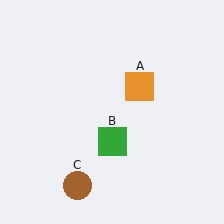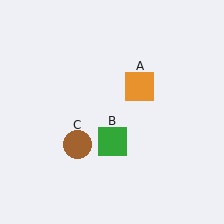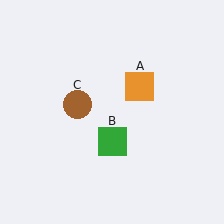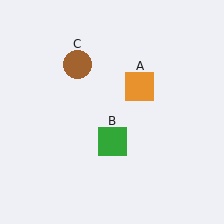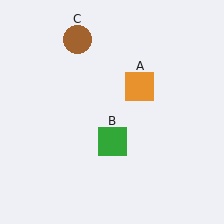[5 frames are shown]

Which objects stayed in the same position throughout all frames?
Orange square (object A) and green square (object B) remained stationary.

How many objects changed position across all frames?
1 object changed position: brown circle (object C).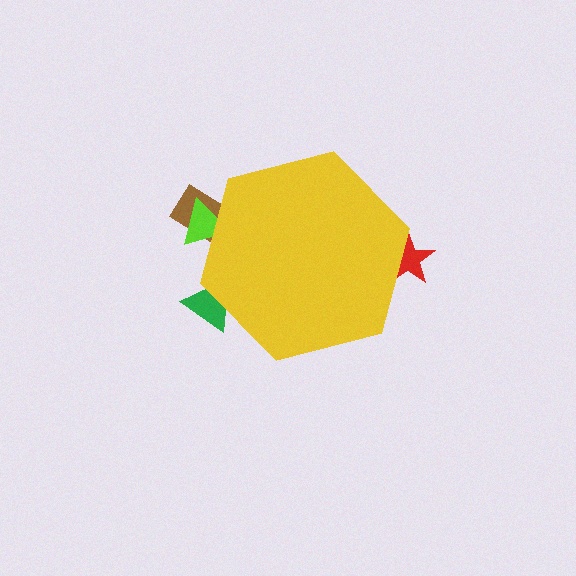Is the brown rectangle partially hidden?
Yes, the brown rectangle is partially hidden behind the yellow hexagon.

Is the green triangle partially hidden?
Yes, the green triangle is partially hidden behind the yellow hexagon.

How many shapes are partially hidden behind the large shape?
4 shapes are partially hidden.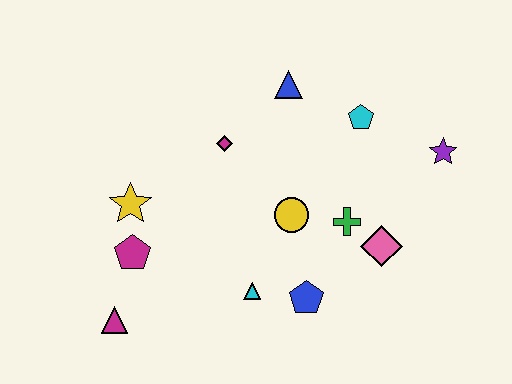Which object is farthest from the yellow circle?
The magenta triangle is farthest from the yellow circle.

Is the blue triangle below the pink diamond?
No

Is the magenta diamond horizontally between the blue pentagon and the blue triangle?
No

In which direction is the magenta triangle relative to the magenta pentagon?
The magenta triangle is below the magenta pentagon.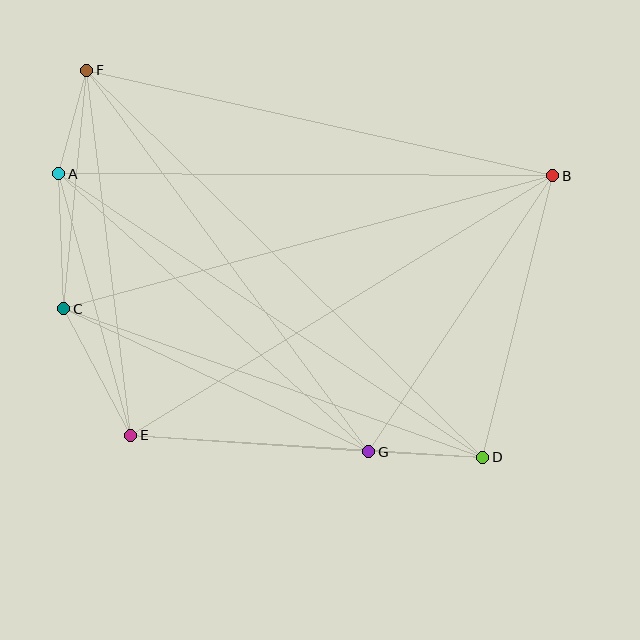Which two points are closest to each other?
Points A and F are closest to each other.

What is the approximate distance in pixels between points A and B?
The distance between A and B is approximately 494 pixels.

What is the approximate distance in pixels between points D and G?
The distance between D and G is approximately 114 pixels.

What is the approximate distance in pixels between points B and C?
The distance between B and C is approximately 507 pixels.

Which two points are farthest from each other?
Points D and F are farthest from each other.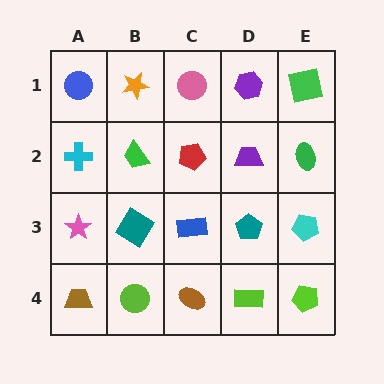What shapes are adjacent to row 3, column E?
A green ellipse (row 2, column E), a lime pentagon (row 4, column E), a teal pentagon (row 3, column D).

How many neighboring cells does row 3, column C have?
4.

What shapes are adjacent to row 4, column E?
A cyan pentagon (row 3, column E), a lime rectangle (row 4, column D).